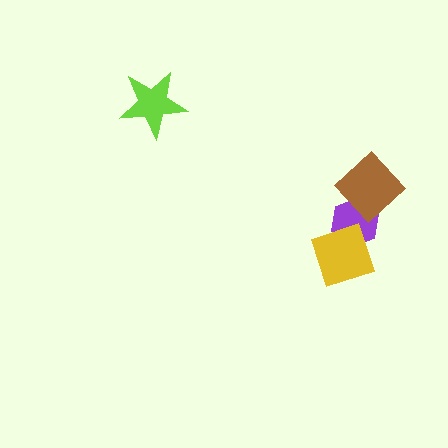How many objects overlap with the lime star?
0 objects overlap with the lime star.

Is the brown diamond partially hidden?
No, no other shape covers it.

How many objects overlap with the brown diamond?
1 object overlaps with the brown diamond.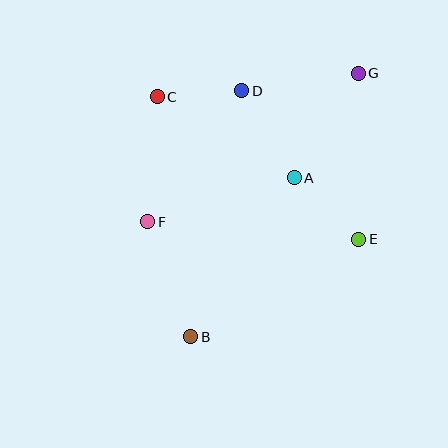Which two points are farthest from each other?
Points B and G are farthest from each other.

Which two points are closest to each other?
Points C and D are closest to each other.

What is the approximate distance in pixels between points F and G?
The distance between F and G is approximately 257 pixels.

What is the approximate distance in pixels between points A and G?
The distance between A and G is approximately 123 pixels.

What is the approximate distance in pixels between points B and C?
The distance between B and C is approximately 242 pixels.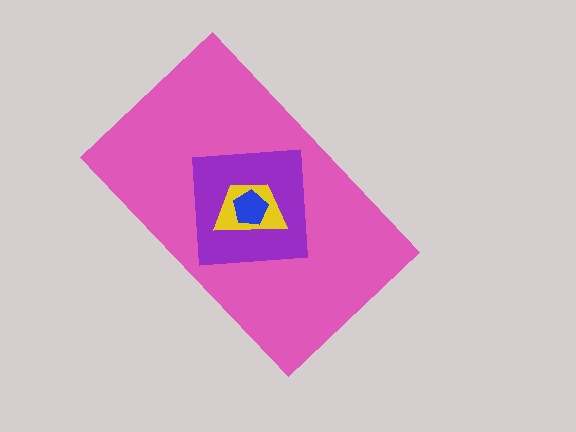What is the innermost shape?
The blue pentagon.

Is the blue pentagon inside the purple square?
Yes.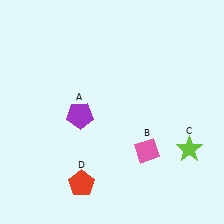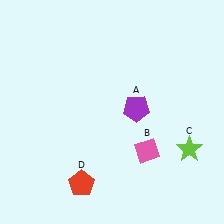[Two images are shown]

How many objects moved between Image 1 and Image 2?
1 object moved between the two images.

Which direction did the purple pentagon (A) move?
The purple pentagon (A) moved right.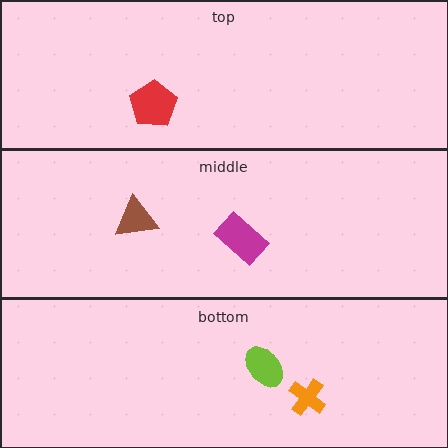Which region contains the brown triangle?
The middle region.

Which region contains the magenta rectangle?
The middle region.